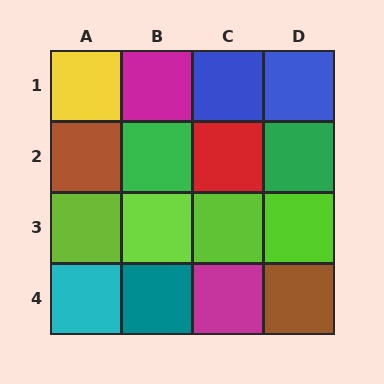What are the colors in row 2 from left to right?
Brown, green, red, green.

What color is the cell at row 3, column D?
Lime.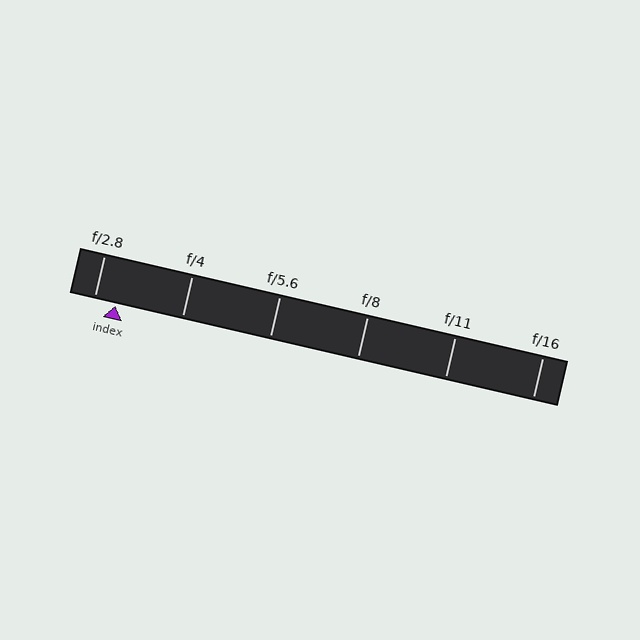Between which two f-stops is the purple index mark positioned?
The index mark is between f/2.8 and f/4.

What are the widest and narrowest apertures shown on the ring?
The widest aperture shown is f/2.8 and the narrowest is f/16.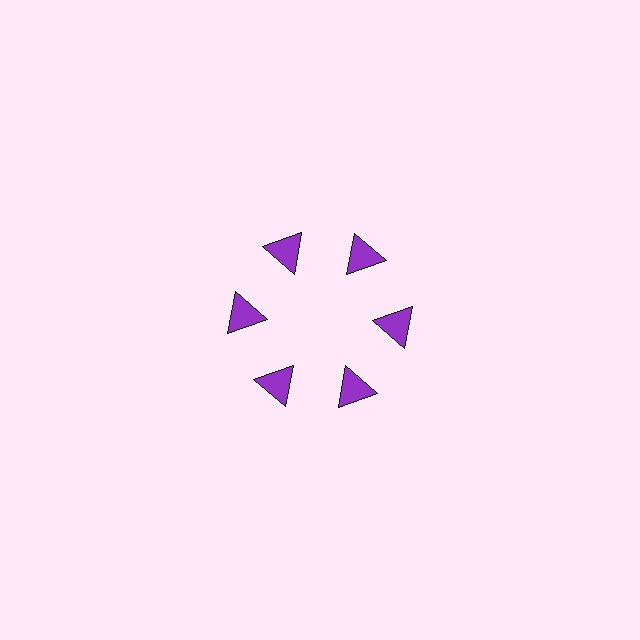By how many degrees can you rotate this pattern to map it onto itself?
The pattern maps onto itself every 60 degrees of rotation.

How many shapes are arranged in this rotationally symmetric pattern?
There are 6 shapes, arranged in 6 groups of 1.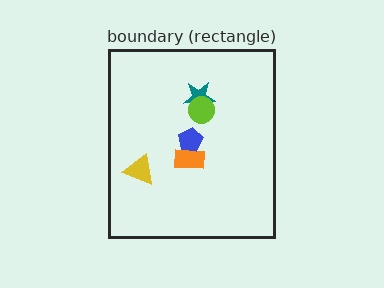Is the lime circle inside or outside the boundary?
Inside.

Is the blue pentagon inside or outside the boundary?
Inside.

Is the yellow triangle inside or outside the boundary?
Inside.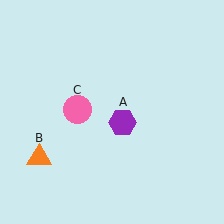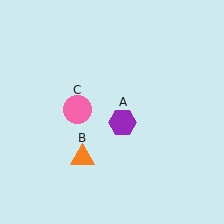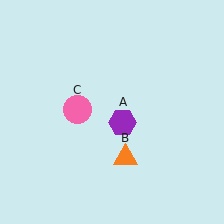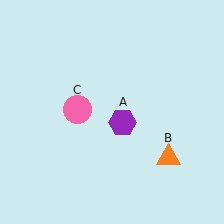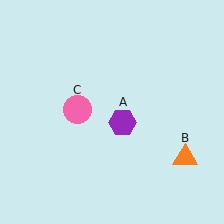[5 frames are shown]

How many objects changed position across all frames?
1 object changed position: orange triangle (object B).